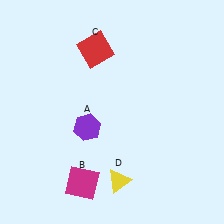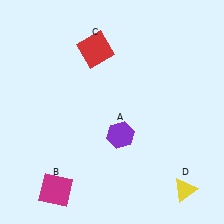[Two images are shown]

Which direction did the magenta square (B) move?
The magenta square (B) moved left.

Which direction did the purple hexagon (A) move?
The purple hexagon (A) moved right.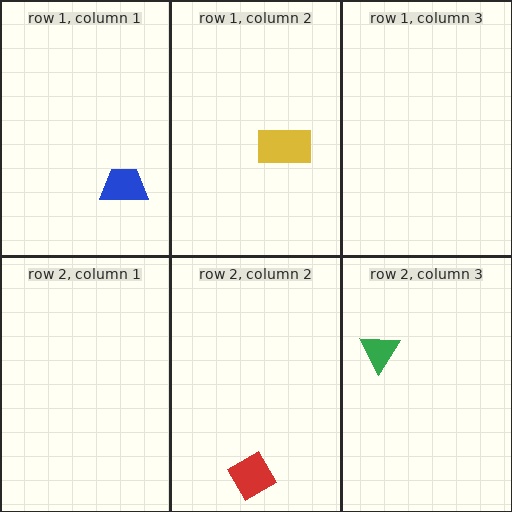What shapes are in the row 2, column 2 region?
The red diamond.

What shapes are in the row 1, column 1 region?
The blue trapezoid.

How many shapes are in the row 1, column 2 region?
1.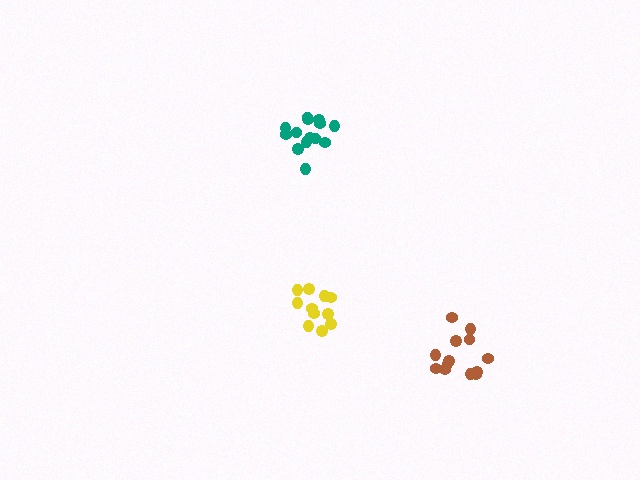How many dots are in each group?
Group 1: 14 dots, Group 2: 13 dots, Group 3: 11 dots (38 total).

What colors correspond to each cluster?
The clusters are colored: teal, brown, yellow.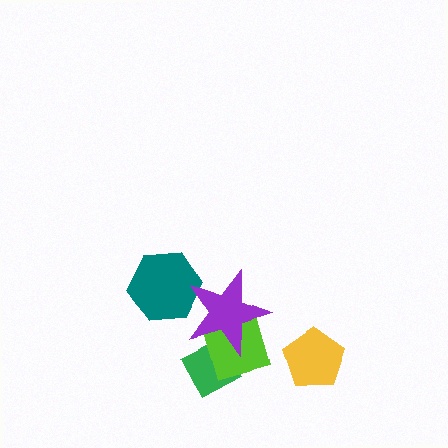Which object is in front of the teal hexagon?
The purple star is in front of the teal hexagon.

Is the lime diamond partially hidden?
Yes, it is partially covered by another shape.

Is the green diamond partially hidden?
Yes, it is partially covered by another shape.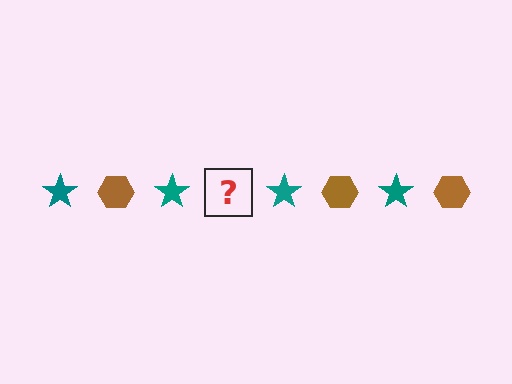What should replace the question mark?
The question mark should be replaced with a brown hexagon.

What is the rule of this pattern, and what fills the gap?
The rule is that the pattern alternates between teal star and brown hexagon. The gap should be filled with a brown hexagon.